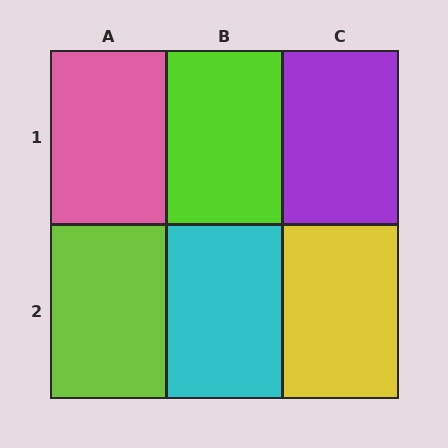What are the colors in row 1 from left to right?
Pink, lime, purple.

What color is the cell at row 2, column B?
Cyan.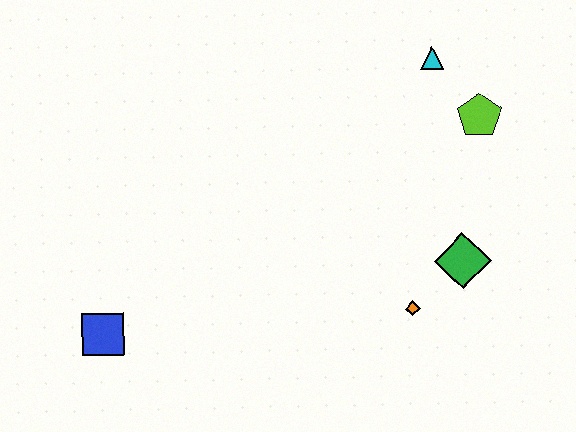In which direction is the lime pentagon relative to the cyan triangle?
The lime pentagon is below the cyan triangle.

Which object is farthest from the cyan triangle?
The blue square is farthest from the cyan triangle.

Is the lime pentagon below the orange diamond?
No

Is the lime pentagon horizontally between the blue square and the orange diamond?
No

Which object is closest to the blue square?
The orange diamond is closest to the blue square.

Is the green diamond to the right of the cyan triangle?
Yes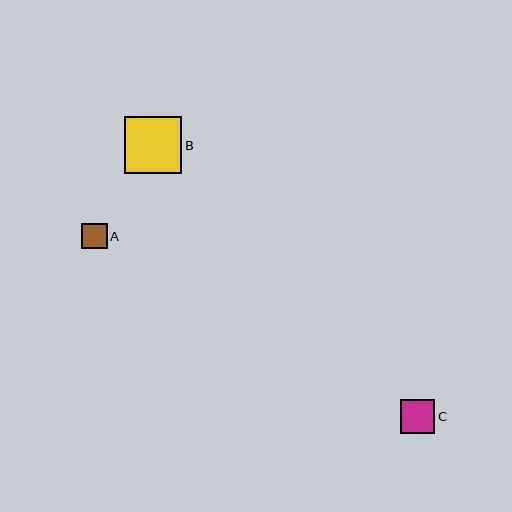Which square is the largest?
Square B is the largest with a size of approximately 57 pixels.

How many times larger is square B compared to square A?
Square B is approximately 2.3 times the size of square A.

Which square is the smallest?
Square A is the smallest with a size of approximately 25 pixels.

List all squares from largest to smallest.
From largest to smallest: B, C, A.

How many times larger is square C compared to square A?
Square C is approximately 1.3 times the size of square A.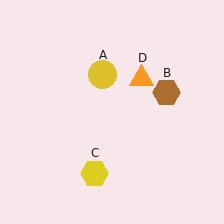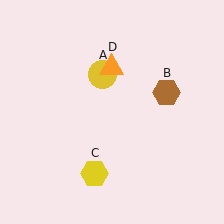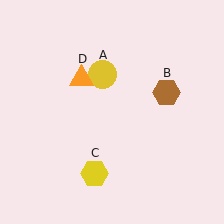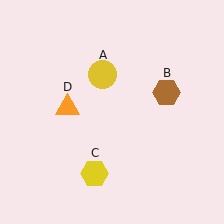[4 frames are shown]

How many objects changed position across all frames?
1 object changed position: orange triangle (object D).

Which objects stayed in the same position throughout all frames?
Yellow circle (object A) and brown hexagon (object B) and yellow hexagon (object C) remained stationary.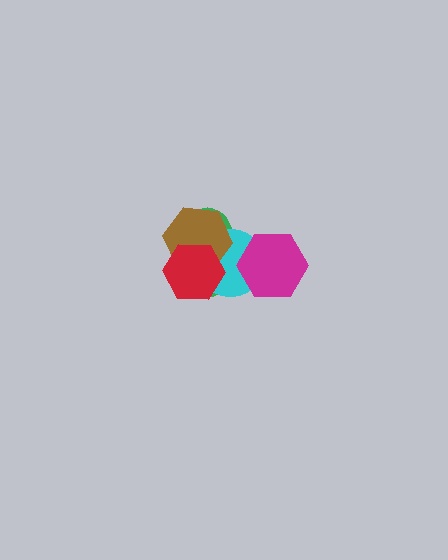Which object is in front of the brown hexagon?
The red hexagon is in front of the brown hexagon.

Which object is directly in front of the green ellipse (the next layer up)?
The cyan circle is directly in front of the green ellipse.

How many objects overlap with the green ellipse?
4 objects overlap with the green ellipse.